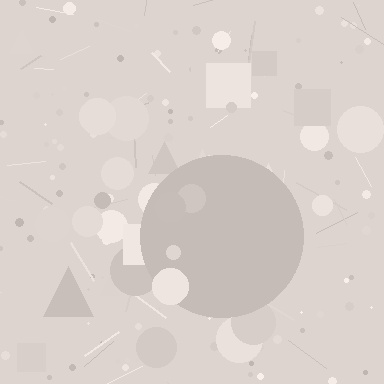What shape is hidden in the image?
A circle is hidden in the image.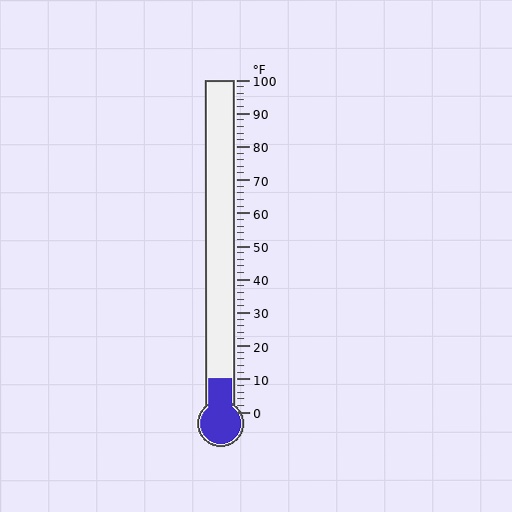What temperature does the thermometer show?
The thermometer shows approximately 10°F.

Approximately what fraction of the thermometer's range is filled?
The thermometer is filled to approximately 10% of its range.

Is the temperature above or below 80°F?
The temperature is below 80°F.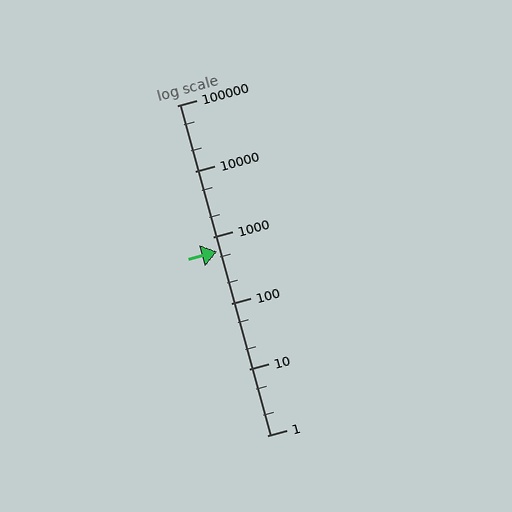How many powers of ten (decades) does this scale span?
The scale spans 5 decades, from 1 to 100000.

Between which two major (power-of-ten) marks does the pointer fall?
The pointer is between 100 and 1000.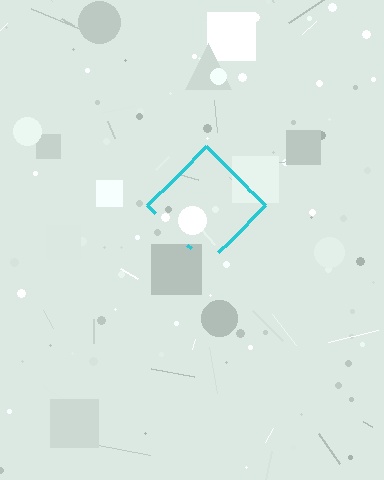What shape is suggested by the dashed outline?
The dashed outline suggests a diamond.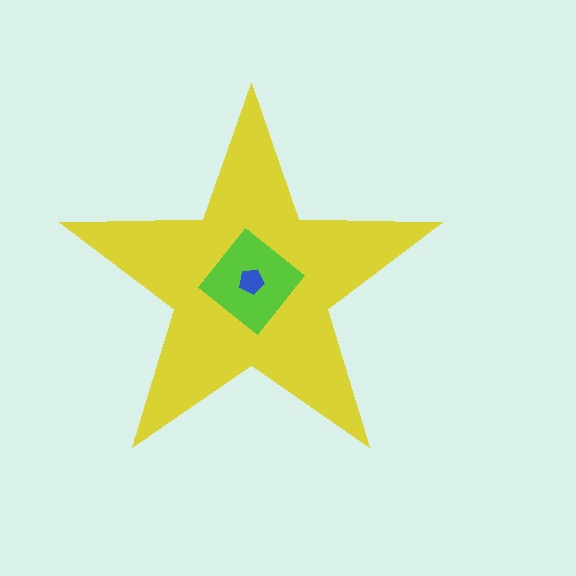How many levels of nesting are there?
3.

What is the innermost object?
The blue pentagon.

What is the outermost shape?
The yellow star.